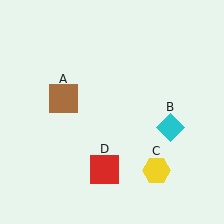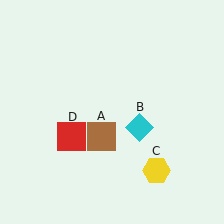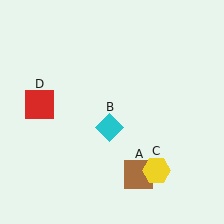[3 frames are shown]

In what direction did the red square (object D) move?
The red square (object D) moved up and to the left.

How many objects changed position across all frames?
3 objects changed position: brown square (object A), cyan diamond (object B), red square (object D).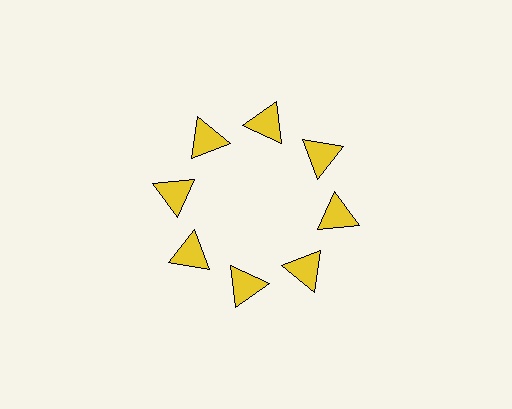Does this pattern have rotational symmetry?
Yes, this pattern has 8-fold rotational symmetry. It looks the same after rotating 45 degrees around the center.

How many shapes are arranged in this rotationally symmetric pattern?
There are 8 shapes, arranged in 8 groups of 1.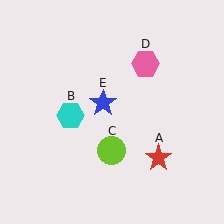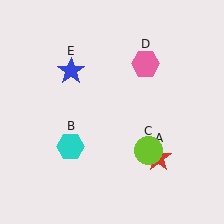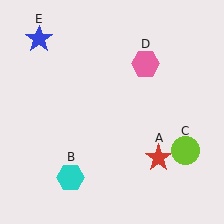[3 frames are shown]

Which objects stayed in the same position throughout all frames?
Red star (object A) and pink hexagon (object D) remained stationary.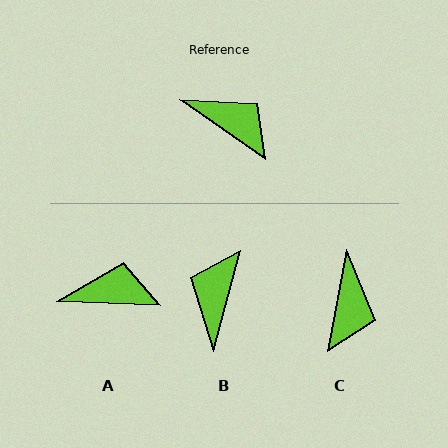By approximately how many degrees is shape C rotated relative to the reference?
Approximately 65 degrees clockwise.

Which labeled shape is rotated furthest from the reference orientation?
B, about 110 degrees away.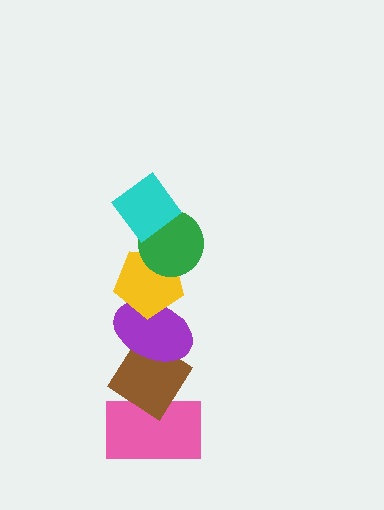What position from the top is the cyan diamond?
The cyan diamond is 1st from the top.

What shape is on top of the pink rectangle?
The brown diamond is on top of the pink rectangle.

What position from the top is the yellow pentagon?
The yellow pentagon is 3rd from the top.